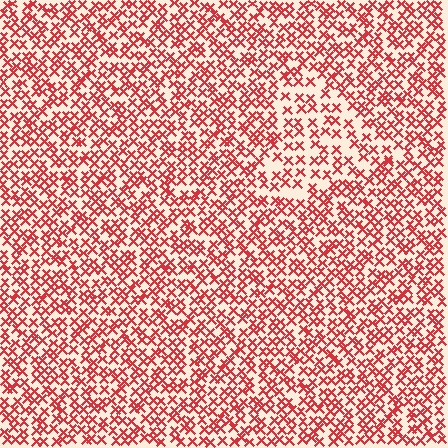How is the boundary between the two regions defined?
The boundary is defined by a change in element density (approximately 1.7x ratio). All elements are the same color, size, and shape.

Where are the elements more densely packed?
The elements are more densely packed outside the triangle boundary.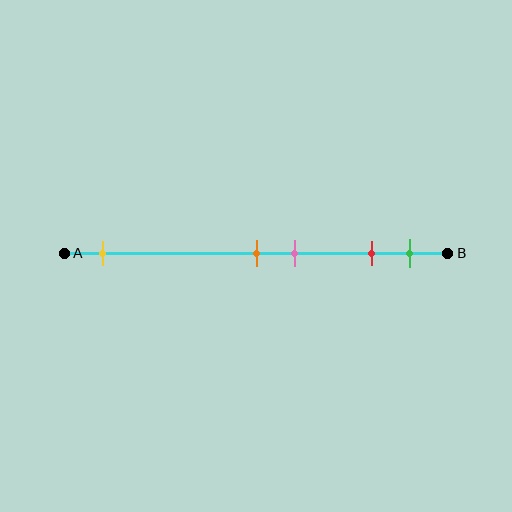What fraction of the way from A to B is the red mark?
The red mark is approximately 80% (0.8) of the way from A to B.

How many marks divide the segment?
There are 5 marks dividing the segment.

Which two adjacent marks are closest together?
The orange and pink marks are the closest adjacent pair.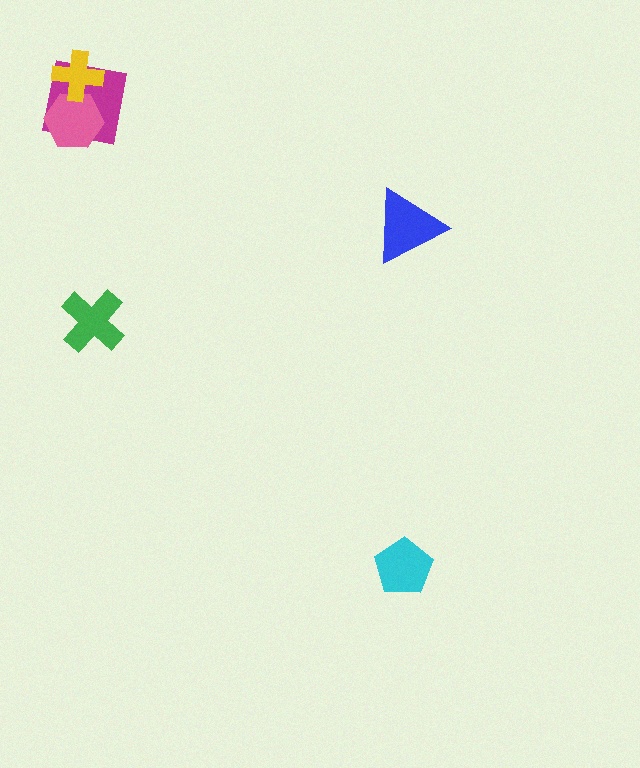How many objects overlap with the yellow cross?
2 objects overlap with the yellow cross.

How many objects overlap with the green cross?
0 objects overlap with the green cross.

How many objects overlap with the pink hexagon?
2 objects overlap with the pink hexagon.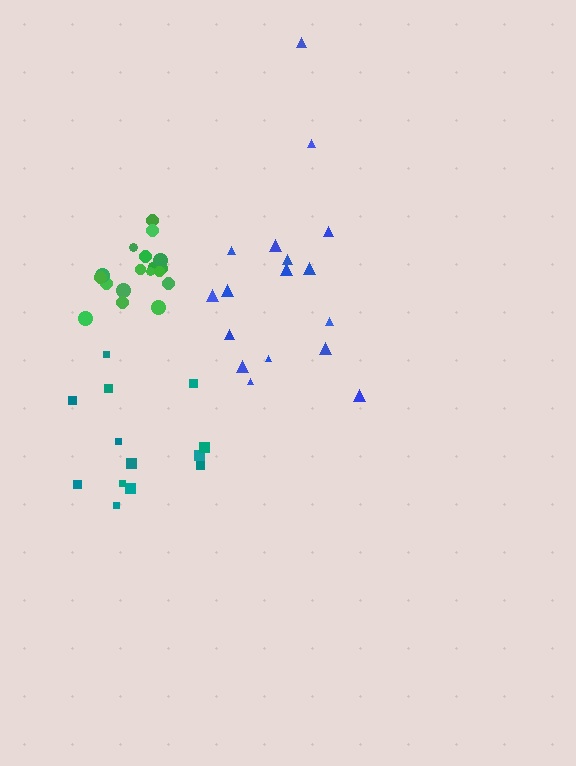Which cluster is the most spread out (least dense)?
Blue.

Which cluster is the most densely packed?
Green.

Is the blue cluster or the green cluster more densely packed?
Green.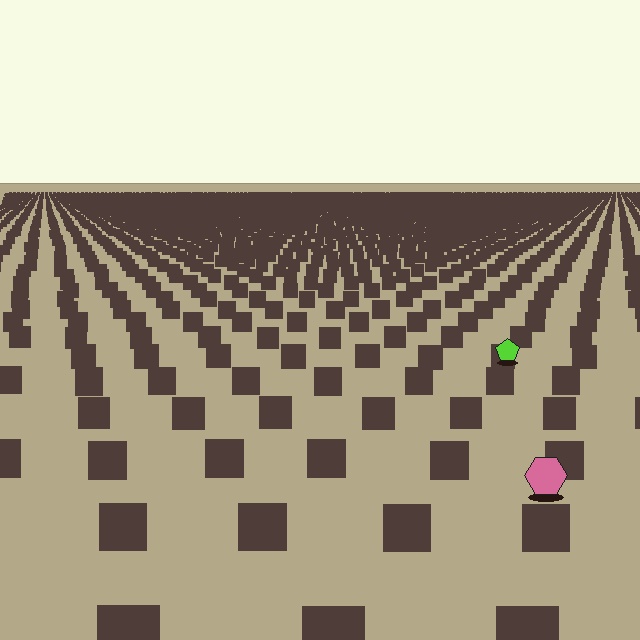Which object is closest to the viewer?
The pink hexagon is closest. The texture marks near it are larger and more spread out.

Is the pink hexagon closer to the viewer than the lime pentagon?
Yes. The pink hexagon is closer — you can tell from the texture gradient: the ground texture is coarser near it.